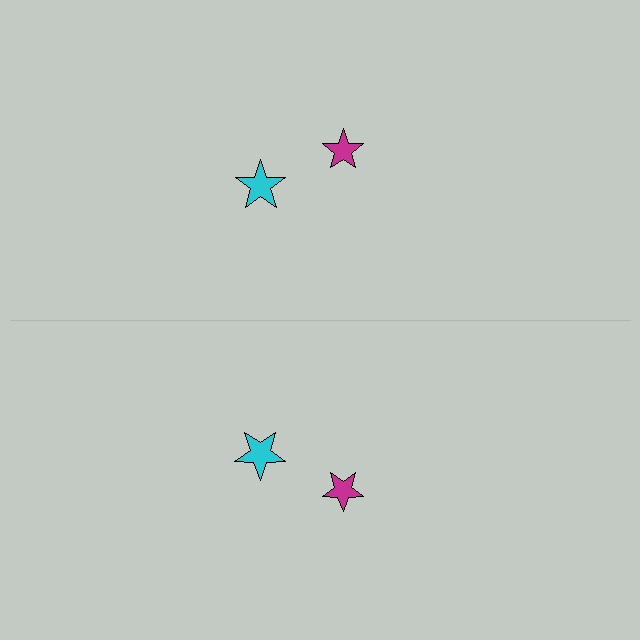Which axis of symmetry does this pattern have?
The pattern has a horizontal axis of symmetry running through the center of the image.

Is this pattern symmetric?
Yes, this pattern has bilateral (reflection) symmetry.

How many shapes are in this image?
There are 4 shapes in this image.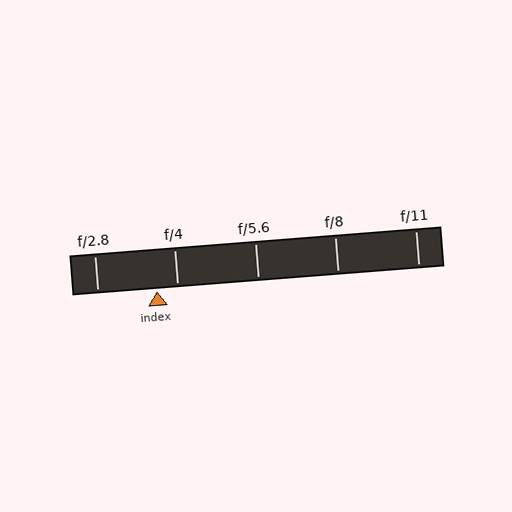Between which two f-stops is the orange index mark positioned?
The index mark is between f/2.8 and f/4.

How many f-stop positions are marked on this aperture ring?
There are 5 f-stop positions marked.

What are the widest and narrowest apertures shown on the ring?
The widest aperture shown is f/2.8 and the narrowest is f/11.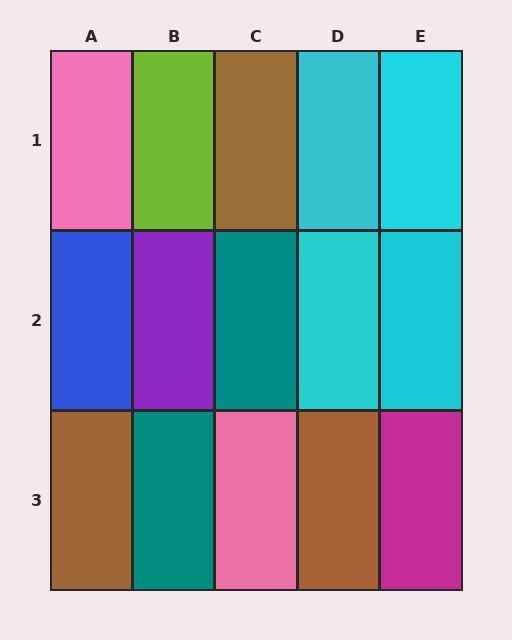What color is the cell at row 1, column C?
Brown.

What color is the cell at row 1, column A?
Pink.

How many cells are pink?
2 cells are pink.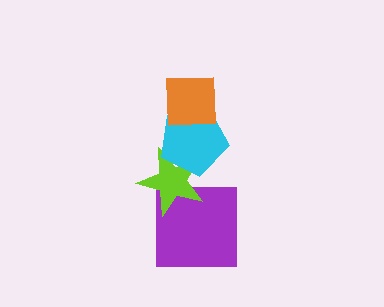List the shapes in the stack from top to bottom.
From top to bottom: the orange square, the cyan pentagon, the lime star, the purple square.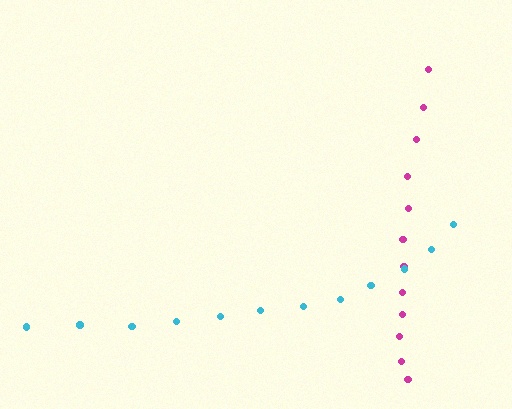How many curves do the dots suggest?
There are 2 distinct paths.